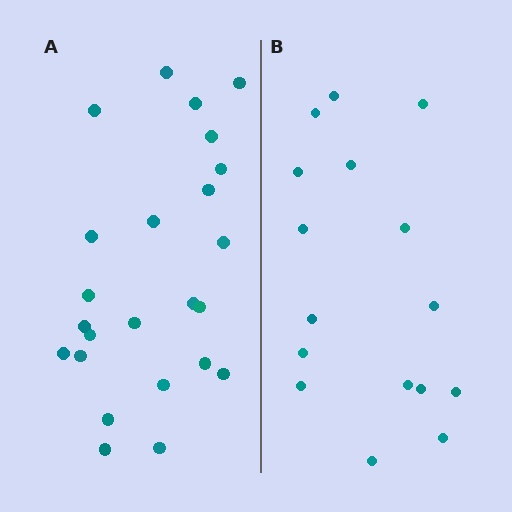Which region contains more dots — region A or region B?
Region A (the left region) has more dots.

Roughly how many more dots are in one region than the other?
Region A has roughly 8 or so more dots than region B.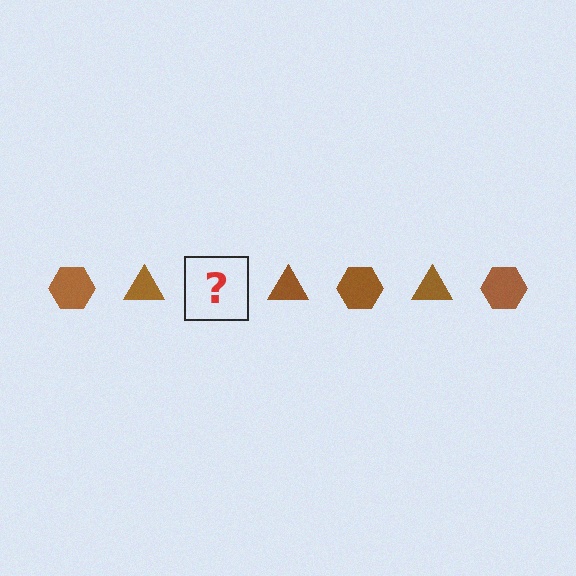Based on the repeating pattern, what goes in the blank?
The blank should be a brown hexagon.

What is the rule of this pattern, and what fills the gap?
The rule is that the pattern cycles through hexagon, triangle shapes in brown. The gap should be filled with a brown hexagon.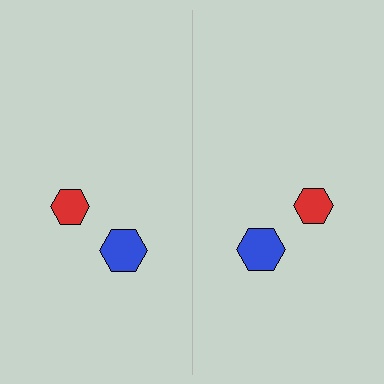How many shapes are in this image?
There are 4 shapes in this image.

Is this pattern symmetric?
Yes, this pattern has bilateral (reflection) symmetry.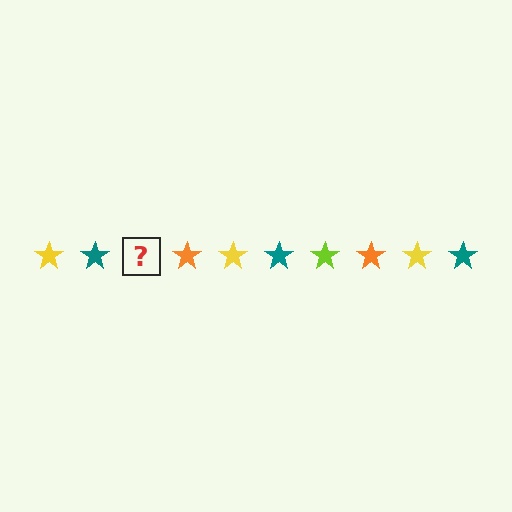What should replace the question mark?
The question mark should be replaced with a lime star.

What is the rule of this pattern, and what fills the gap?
The rule is that the pattern cycles through yellow, teal, lime, orange stars. The gap should be filled with a lime star.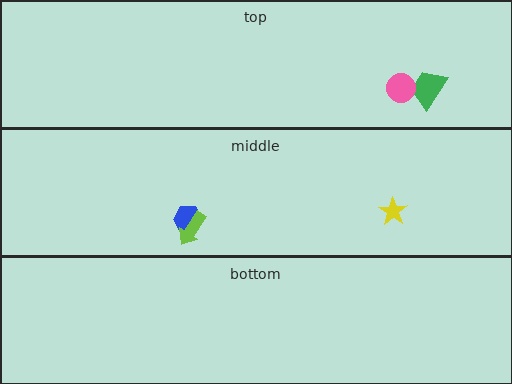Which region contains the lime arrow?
The middle region.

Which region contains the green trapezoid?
The top region.